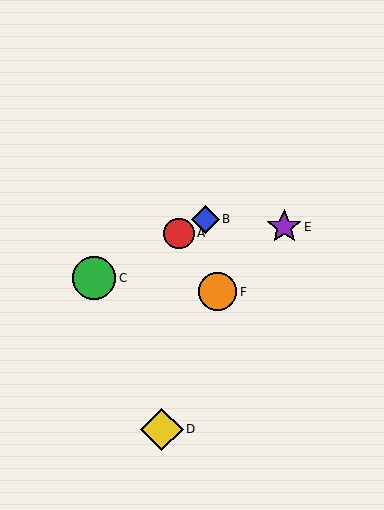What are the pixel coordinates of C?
Object C is at (94, 278).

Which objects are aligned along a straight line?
Objects A, B, C are aligned along a straight line.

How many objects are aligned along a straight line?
3 objects (A, B, C) are aligned along a straight line.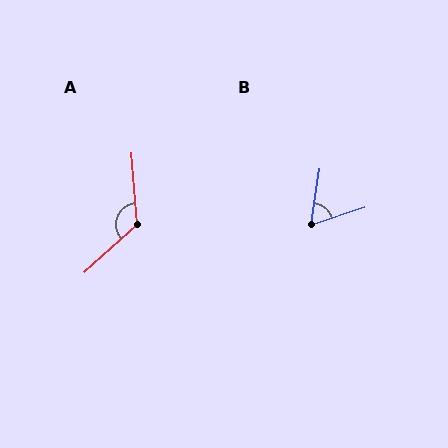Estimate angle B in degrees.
Approximately 63 degrees.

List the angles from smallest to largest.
B (63°), A (128°).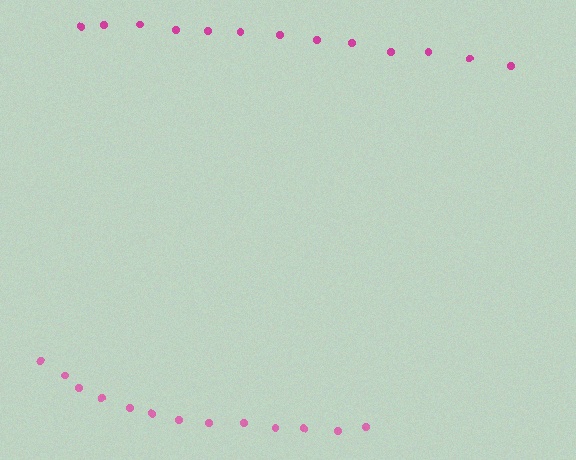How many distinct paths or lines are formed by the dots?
There are 2 distinct paths.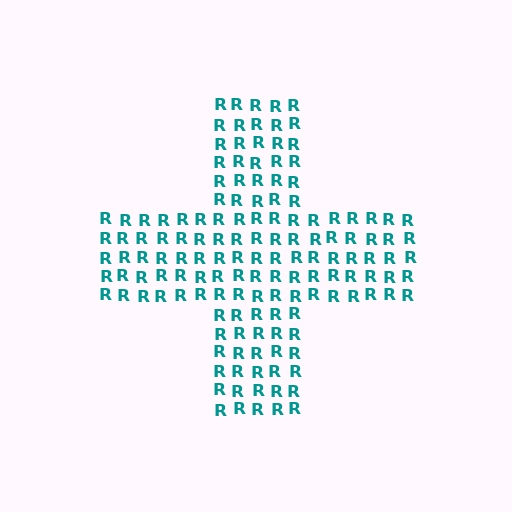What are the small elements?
The small elements are letter R's.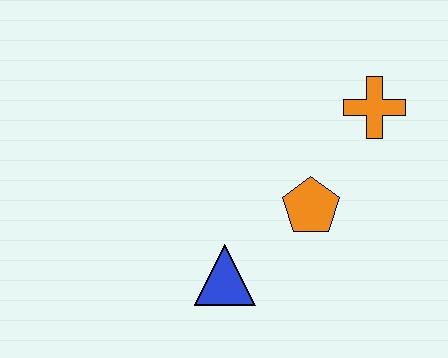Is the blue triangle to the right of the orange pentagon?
No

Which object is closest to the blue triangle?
The orange pentagon is closest to the blue triangle.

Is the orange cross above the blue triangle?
Yes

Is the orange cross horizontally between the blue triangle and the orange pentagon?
No